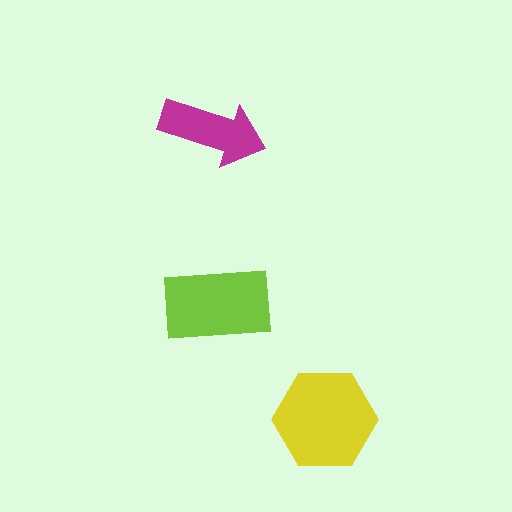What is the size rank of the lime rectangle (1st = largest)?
2nd.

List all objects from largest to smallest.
The yellow hexagon, the lime rectangle, the magenta arrow.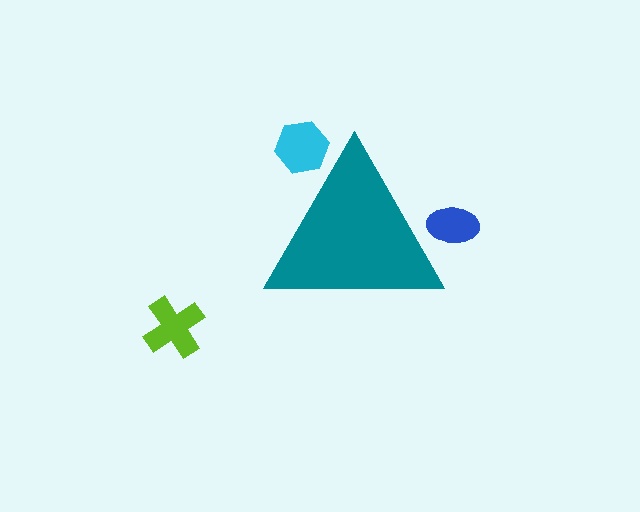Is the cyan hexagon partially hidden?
Yes, the cyan hexagon is partially hidden behind the teal triangle.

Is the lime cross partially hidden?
No, the lime cross is fully visible.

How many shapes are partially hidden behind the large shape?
2 shapes are partially hidden.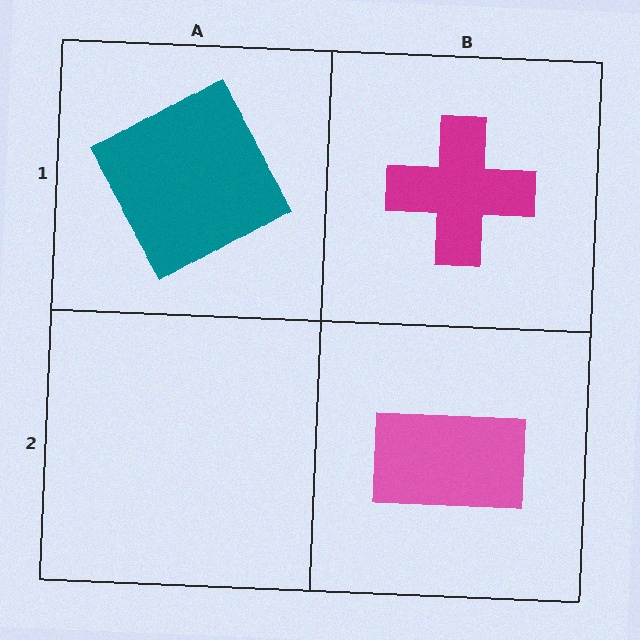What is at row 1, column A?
A teal diamond.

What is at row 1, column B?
A magenta cross.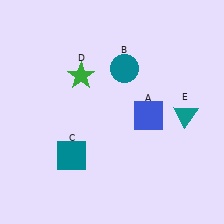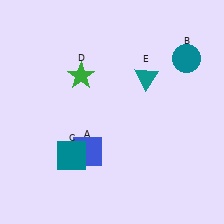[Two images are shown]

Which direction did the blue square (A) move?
The blue square (A) moved left.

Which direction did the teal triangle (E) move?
The teal triangle (E) moved left.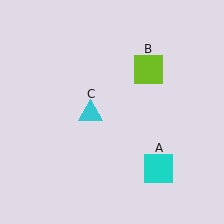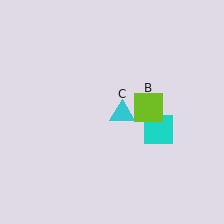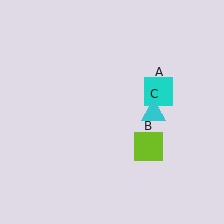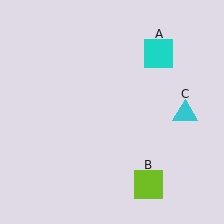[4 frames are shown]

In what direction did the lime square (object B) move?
The lime square (object B) moved down.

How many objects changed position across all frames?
3 objects changed position: cyan square (object A), lime square (object B), cyan triangle (object C).